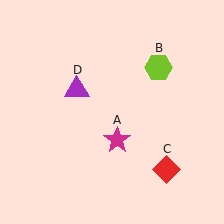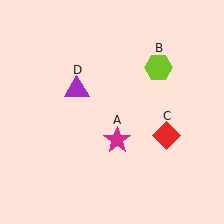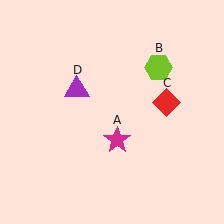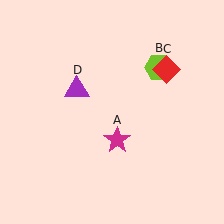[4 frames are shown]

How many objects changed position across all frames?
1 object changed position: red diamond (object C).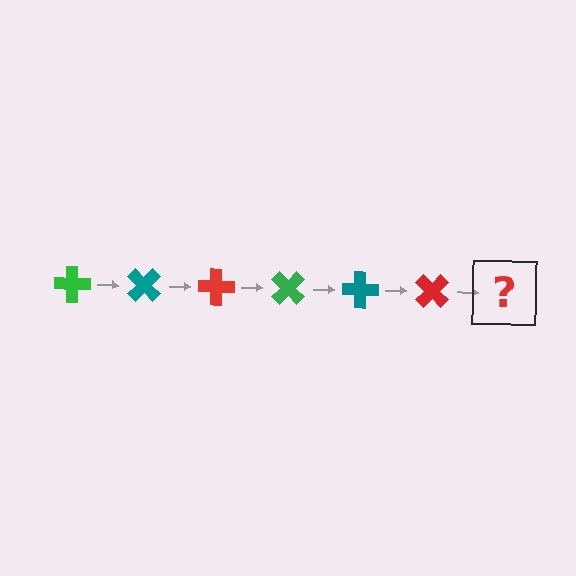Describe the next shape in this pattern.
It should be a green cross, rotated 270 degrees from the start.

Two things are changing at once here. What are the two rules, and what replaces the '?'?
The two rules are that it rotates 45 degrees each step and the color cycles through green, teal, and red. The '?' should be a green cross, rotated 270 degrees from the start.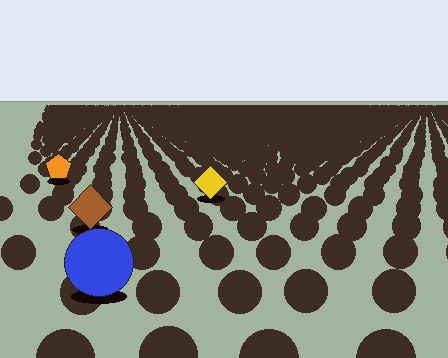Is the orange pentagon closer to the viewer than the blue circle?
No. The blue circle is closer — you can tell from the texture gradient: the ground texture is coarser near it.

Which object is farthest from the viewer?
The orange pentagon is farthest from the viewer. It appears smaller and the ground texture around it is denser.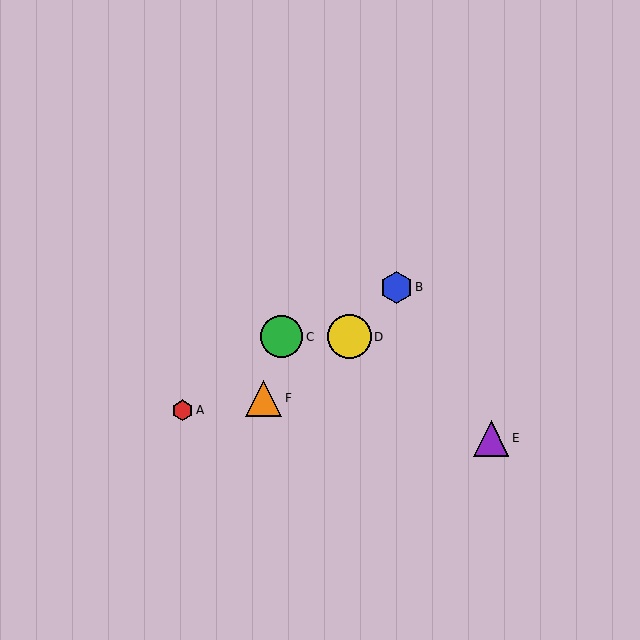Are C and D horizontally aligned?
Yes, both are at y≈337.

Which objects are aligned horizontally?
Objects C, D are aligned horizontally.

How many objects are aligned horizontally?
2 objects (C, D) are aligned horizontally.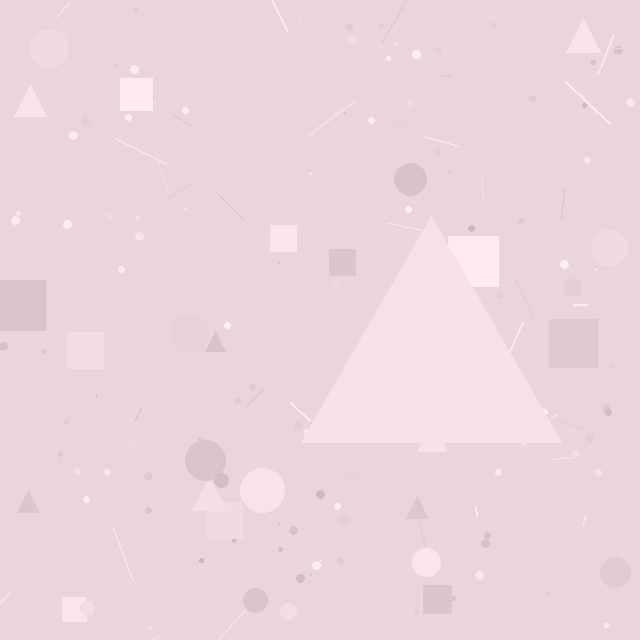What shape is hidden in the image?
A triangle is hidden in the image.